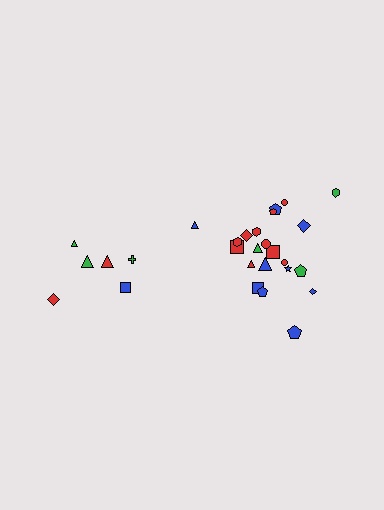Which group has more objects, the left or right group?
The right group.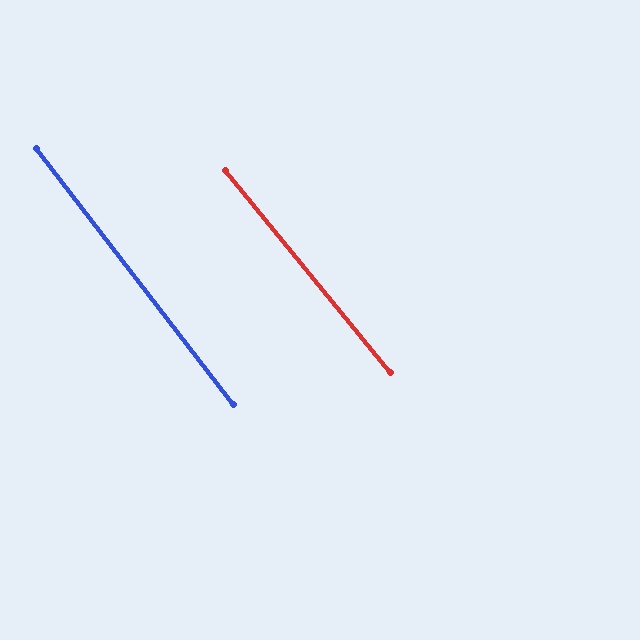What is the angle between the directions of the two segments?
Approximately 2 degrees.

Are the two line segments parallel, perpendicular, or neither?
Parallel — their directions differ by only 1.6°.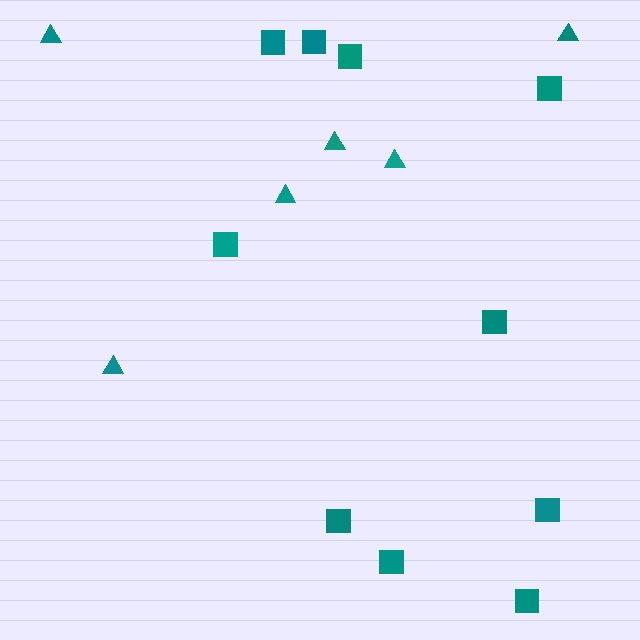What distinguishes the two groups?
There are 2 groups: one group of triangles (6) and one group of squares (10).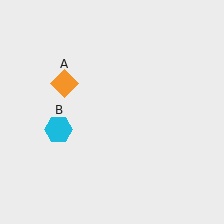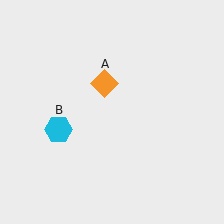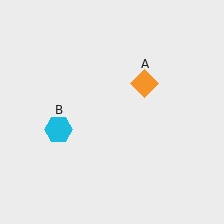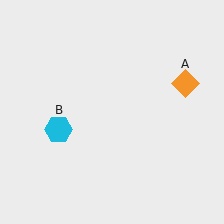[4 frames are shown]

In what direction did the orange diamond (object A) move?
The orange diamond (object A) moved right.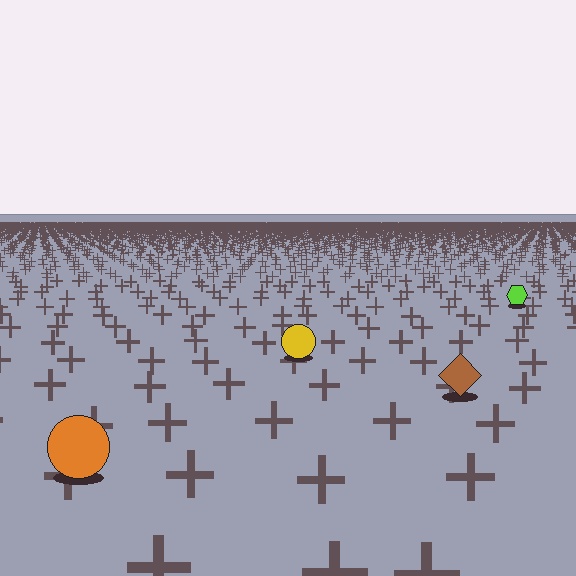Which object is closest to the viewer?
The orange circle is closest. The texture marks near it are larger and more spread out.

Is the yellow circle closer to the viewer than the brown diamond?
No. The brown diamond is closer — you can tell from the texture gradient: the ground texture is coarser near it.